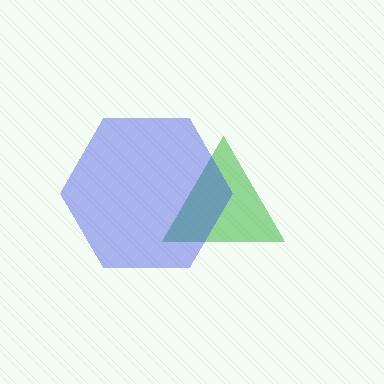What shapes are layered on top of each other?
The layered shapes are: a green triangle, a blue hexagon.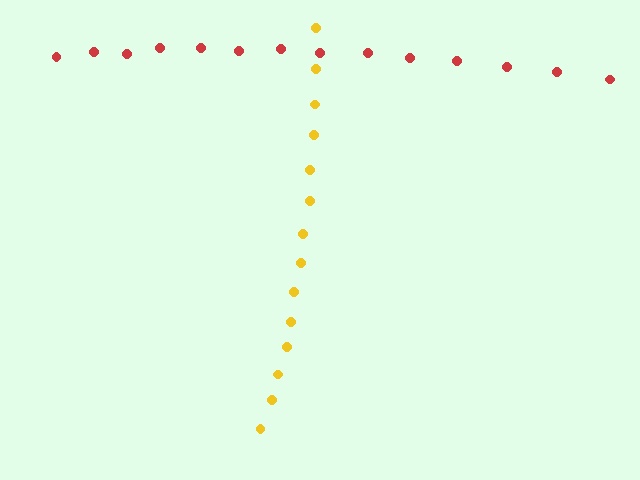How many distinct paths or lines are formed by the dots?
There are 2 distinct paths.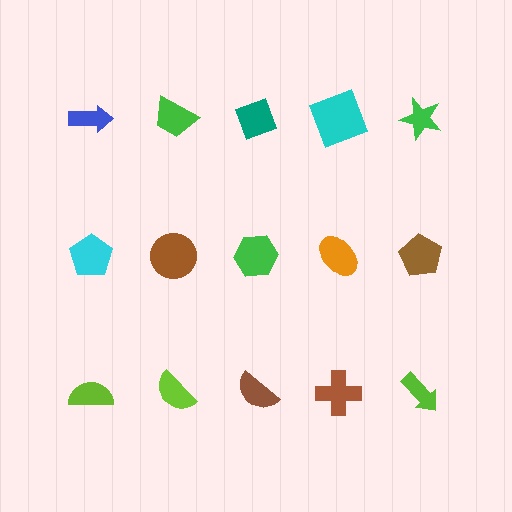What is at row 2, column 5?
A brown pentagon.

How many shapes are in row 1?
5 shapes.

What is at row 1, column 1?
A blue arrow.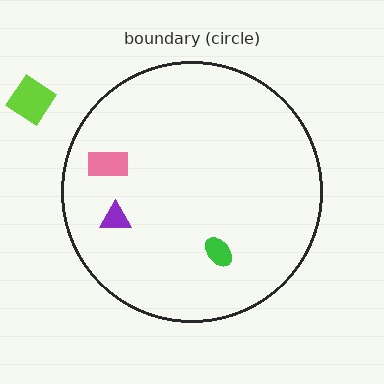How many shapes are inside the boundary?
3 inside, 1 outside.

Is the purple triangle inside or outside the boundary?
Inside.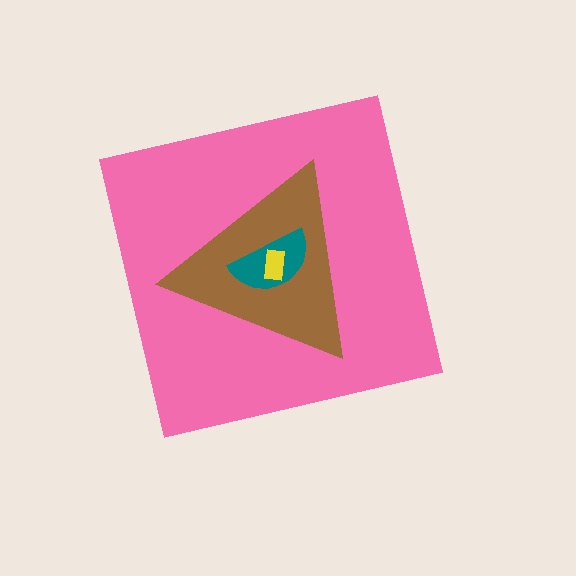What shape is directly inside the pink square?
The brown triangle.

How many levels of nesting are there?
4.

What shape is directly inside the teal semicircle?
The yellow rectangle.